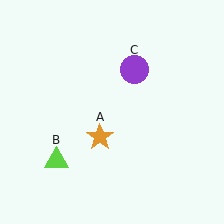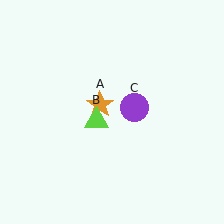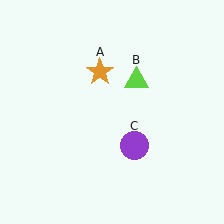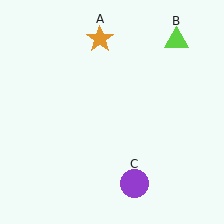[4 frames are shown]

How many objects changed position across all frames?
3 objects changed position: orange star (object A), lime triangle (object B), purple circle (object C).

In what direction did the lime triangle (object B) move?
The lime triangle (object B) moved up and to the right.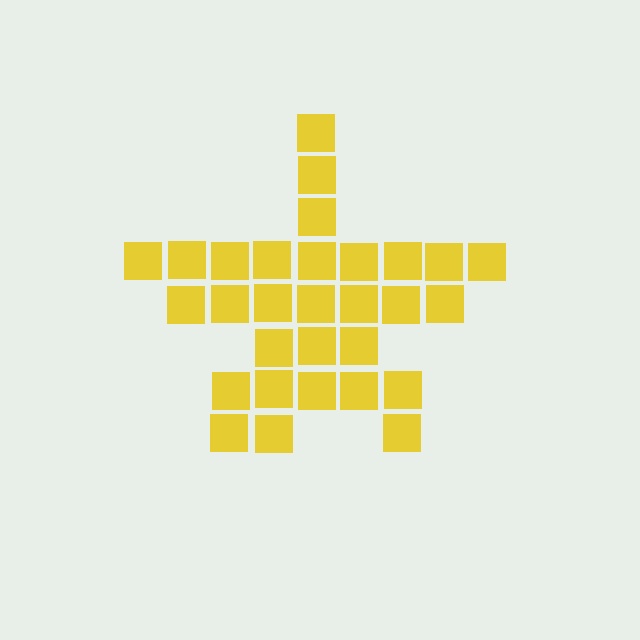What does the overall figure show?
The overall figure shows a star.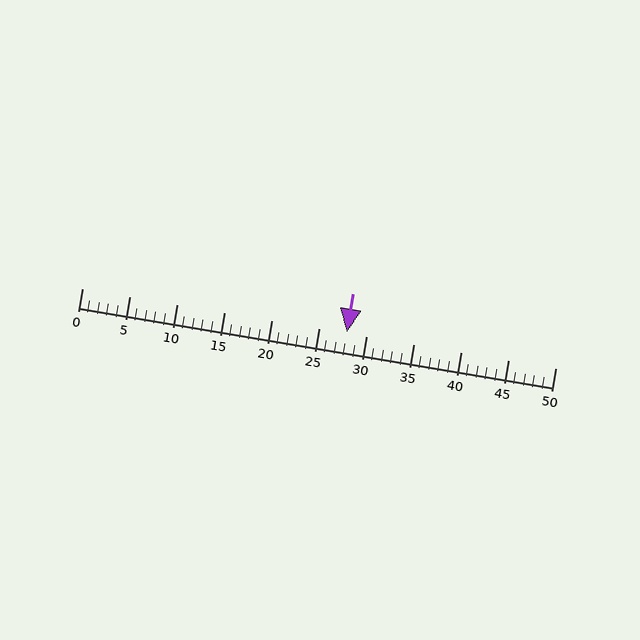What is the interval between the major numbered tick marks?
The major tick marks are spaced 5 units apart.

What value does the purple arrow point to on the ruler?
The purple arrow points to approximately 28.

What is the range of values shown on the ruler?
The ruler shows values from 0 to 50.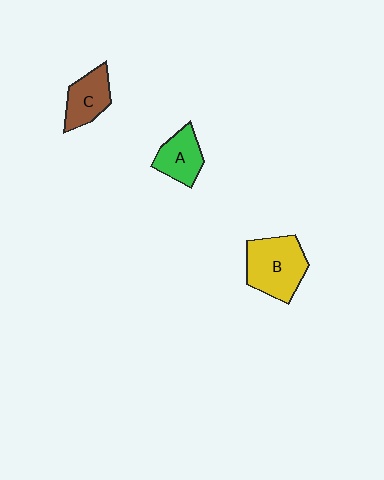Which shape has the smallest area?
Shape A (green).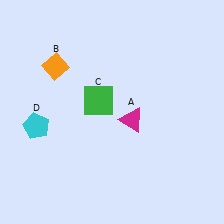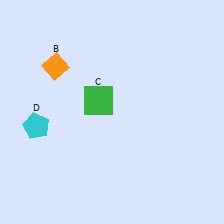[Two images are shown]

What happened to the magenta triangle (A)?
The magenta triangle (A) was removed in Image 2. It was in the bottom-right area of Image 1.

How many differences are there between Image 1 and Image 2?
There is 1 difference between the two images.